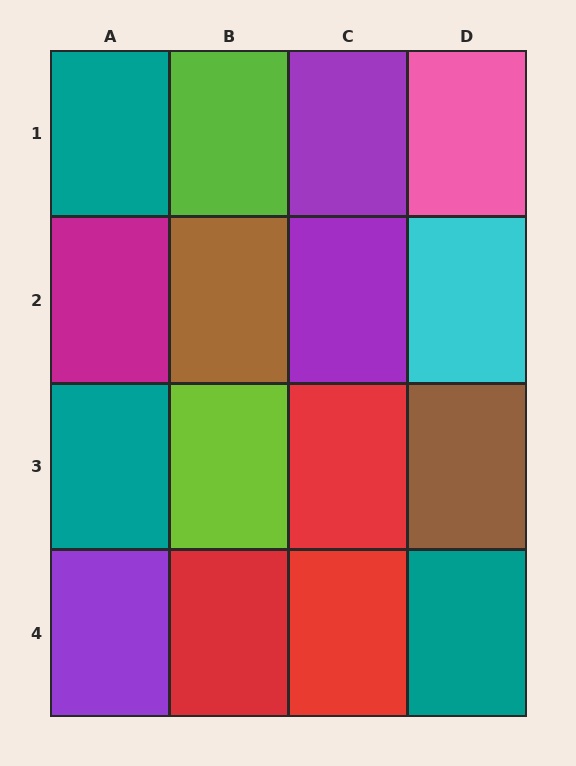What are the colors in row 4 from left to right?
Purple, red, red, teal.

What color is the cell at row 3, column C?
Red.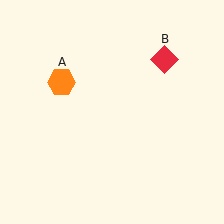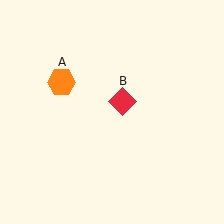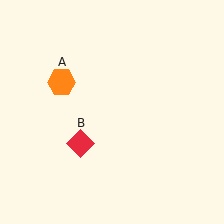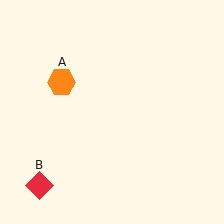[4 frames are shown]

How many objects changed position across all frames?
1 object changed position: red diamond (object B).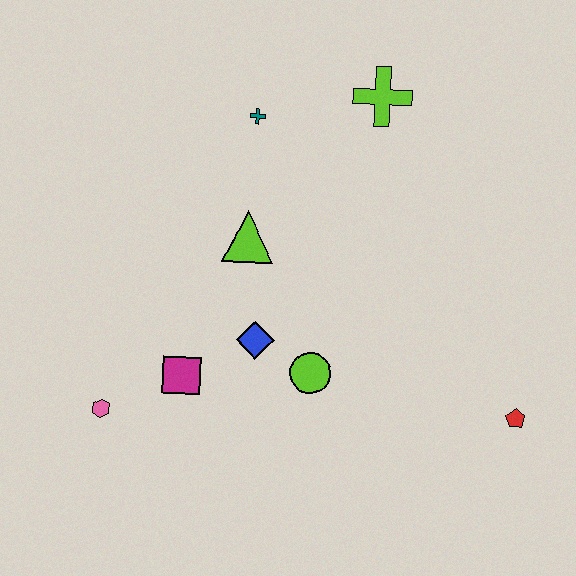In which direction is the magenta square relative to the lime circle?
The magenta square is to the left of the lime circle.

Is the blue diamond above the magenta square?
Yes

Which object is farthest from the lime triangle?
The red pentagon is farthest from the lime triangle.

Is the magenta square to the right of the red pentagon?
No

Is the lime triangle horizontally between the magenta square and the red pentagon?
Yes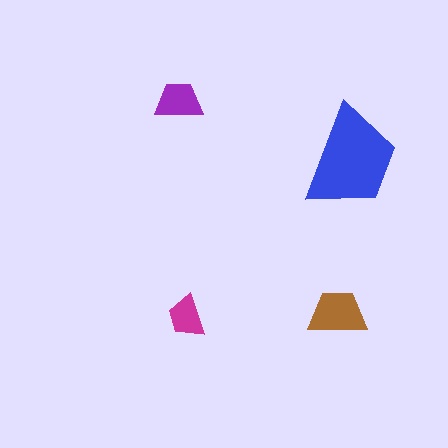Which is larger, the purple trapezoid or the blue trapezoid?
The blue one.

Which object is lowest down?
The magenta trapezoid is bottommost.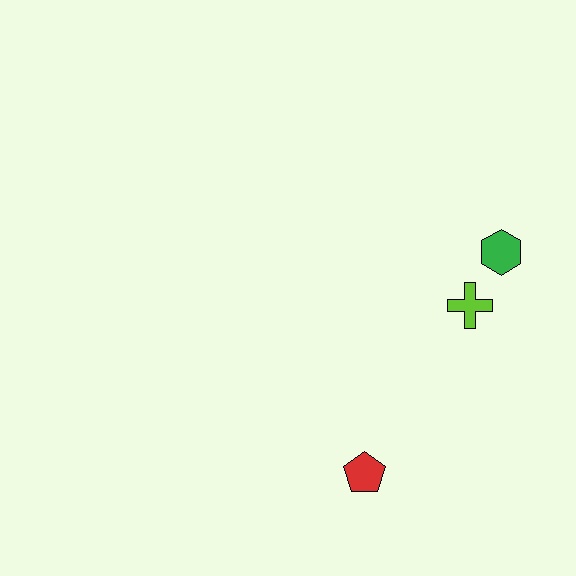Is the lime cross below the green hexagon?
Yes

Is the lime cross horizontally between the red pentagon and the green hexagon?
Yes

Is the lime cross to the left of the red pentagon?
No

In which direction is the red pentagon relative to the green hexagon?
The red pentagon is below the green hexagon.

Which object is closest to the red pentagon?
The lime cross is closest to the red pentagon.